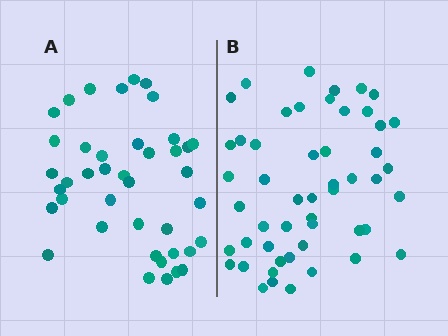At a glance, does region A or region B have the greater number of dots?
Region B (the right region) has more dots.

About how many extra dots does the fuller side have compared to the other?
Region B has roughly 10 or so more dots than region A.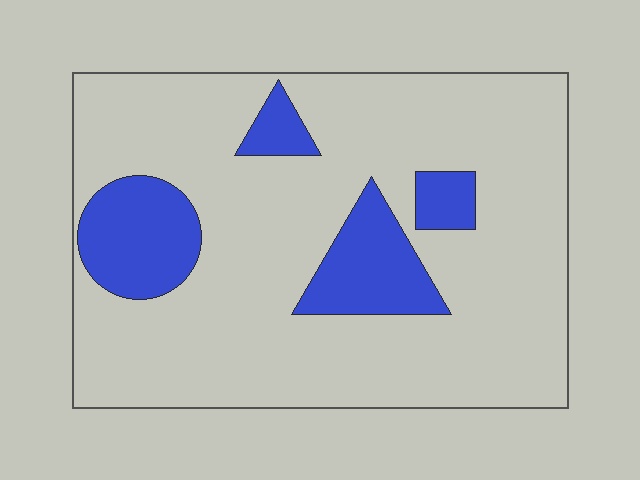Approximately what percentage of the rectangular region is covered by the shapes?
Approximately 20%.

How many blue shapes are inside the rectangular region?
4.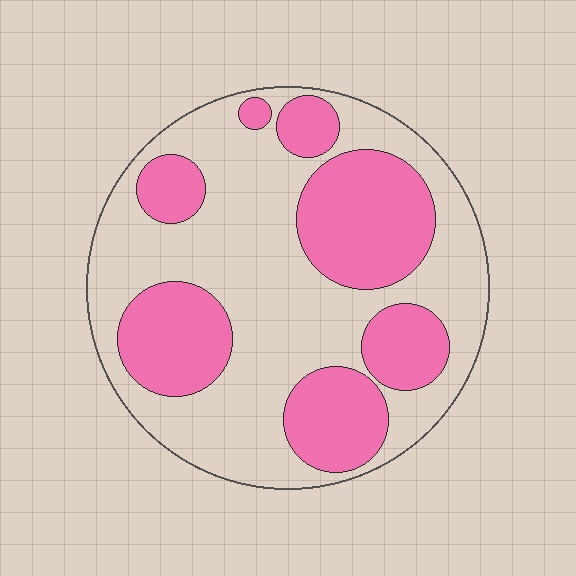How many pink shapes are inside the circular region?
7.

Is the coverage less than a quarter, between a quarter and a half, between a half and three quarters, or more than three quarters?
Between a quarter and a half.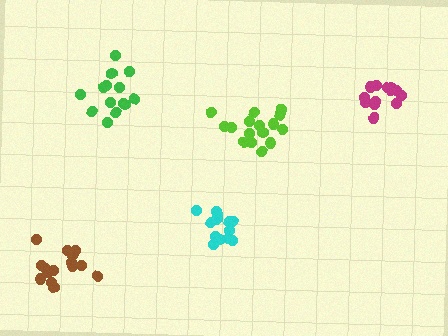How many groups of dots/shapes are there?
There are 5 groups.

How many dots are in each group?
Group 1: 14 dots, Group 2: 17 dots, Group 3: 15 dots, Group 4: 14 dots, Group 5: 13 dots (73 total).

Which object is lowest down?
The brown cluster is bottommost.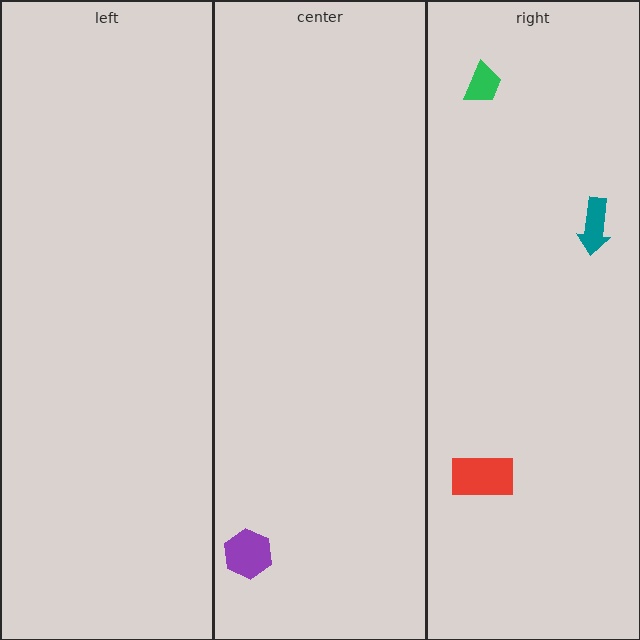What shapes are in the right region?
The green trapezoid, the teal arrow, the red rectangle.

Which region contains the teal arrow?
The right region.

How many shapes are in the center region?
1.